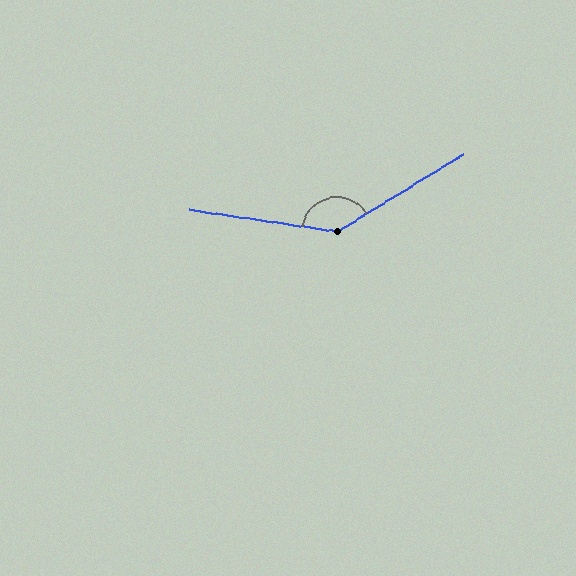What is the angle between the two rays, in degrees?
Approximately 140 degrees.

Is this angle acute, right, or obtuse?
It is obtuse.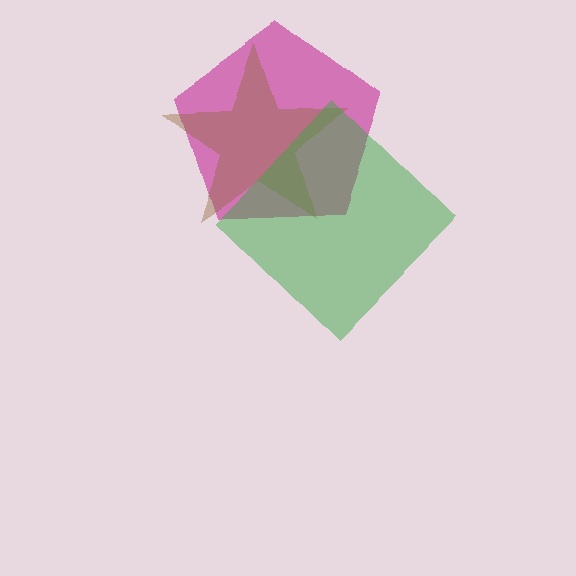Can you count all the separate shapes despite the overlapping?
Yes, there are 3 separate shapes.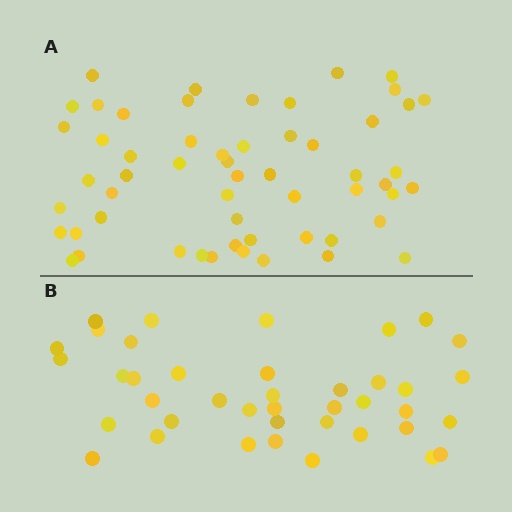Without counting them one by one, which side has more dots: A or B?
Region A (the top region) has more dots.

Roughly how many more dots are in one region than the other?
Region A has approximately 15 more dots than region B.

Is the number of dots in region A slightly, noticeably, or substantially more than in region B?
Region A has noticeably more, but not dramatically so. The ratio is roughly 1.4 to 1.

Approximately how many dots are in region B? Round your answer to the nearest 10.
About 40 dots.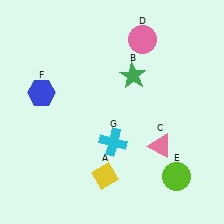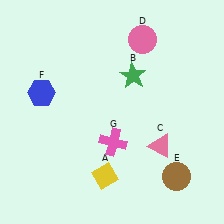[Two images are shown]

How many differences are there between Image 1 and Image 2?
There are 2 differences between the two images.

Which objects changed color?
E changed from lime to brown. G changed from cyan to pink.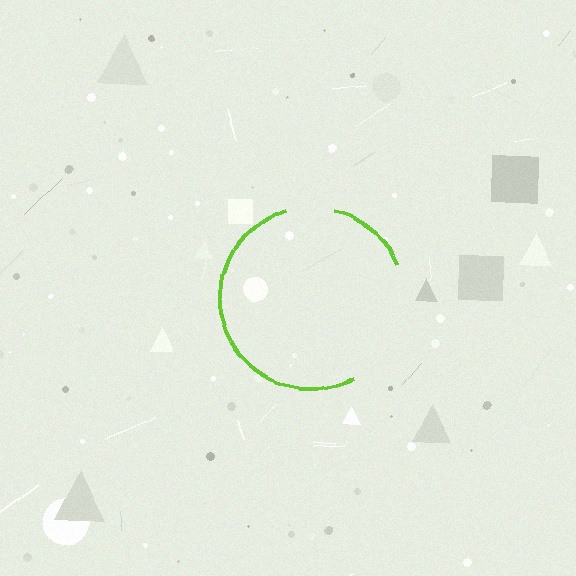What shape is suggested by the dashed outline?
The dashed outline suggests a circle.